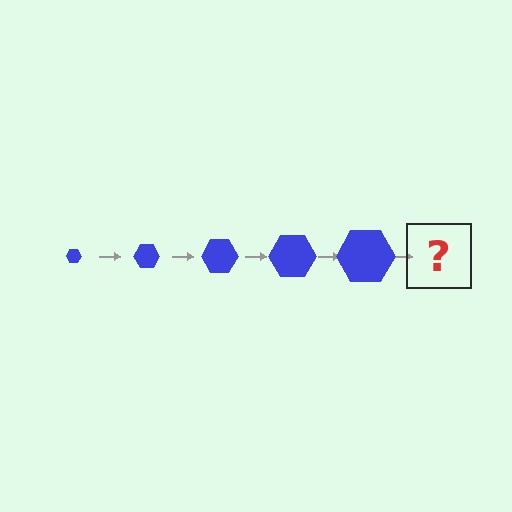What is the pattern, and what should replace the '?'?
The pattern is that the hexagon gets progressively larger each step. The '?' should be a blue hexagon, larger than the previous one.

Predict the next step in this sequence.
The next step is a blue hexagon, larger than the previous one.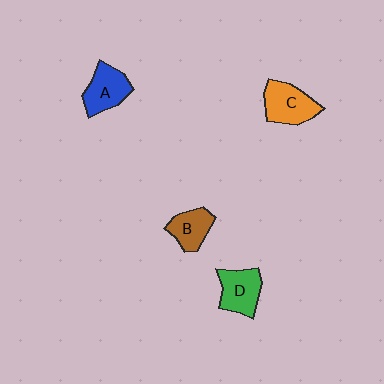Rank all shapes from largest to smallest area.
From largest to smallest: C (orange), D (green), A (blue), B (brown).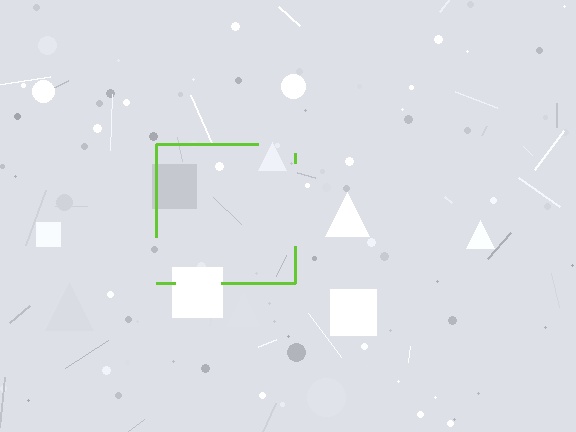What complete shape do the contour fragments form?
The contour fragments form a square.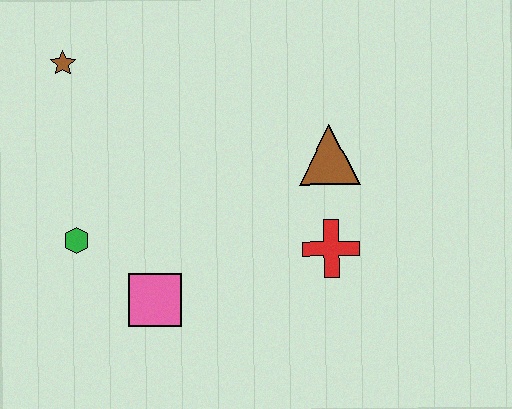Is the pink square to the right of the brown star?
Yes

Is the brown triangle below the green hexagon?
No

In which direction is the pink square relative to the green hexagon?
The pink square is to the right of the green hexagon.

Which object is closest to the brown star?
The green hexagon is closest to the brown star.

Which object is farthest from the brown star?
The red cross is farthest from the brown star.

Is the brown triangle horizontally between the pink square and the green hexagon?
No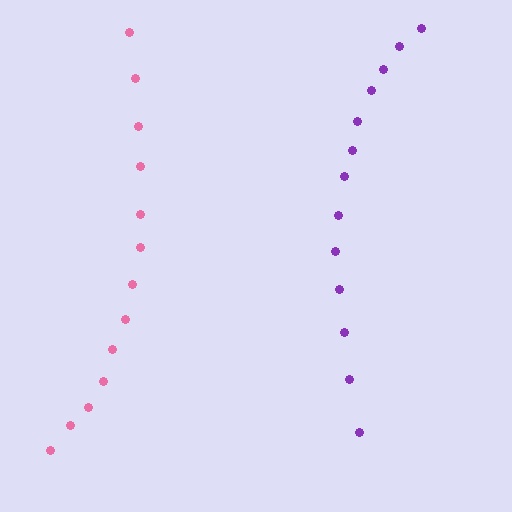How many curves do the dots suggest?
There are 2 distinct paths.